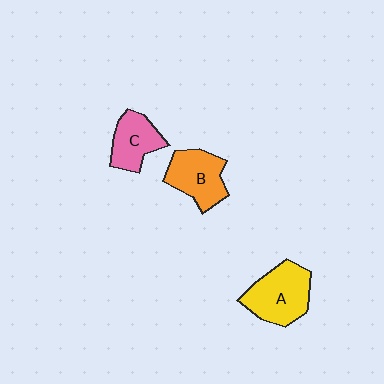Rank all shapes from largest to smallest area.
From largest to smallest: A (yellow), B (orange), C (pink).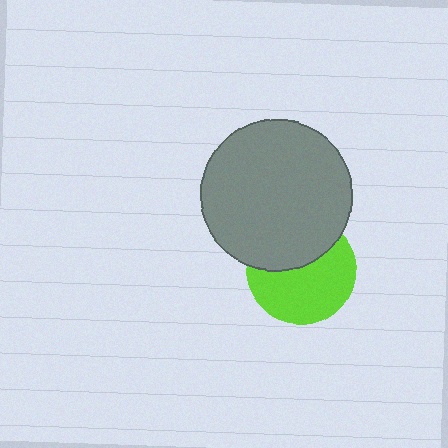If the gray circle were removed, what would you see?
You would see the complete lime circle.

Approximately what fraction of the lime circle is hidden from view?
Roughly 39% of the lime circle is hidden behind the gray circle.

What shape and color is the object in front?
The object in front is a gray circle.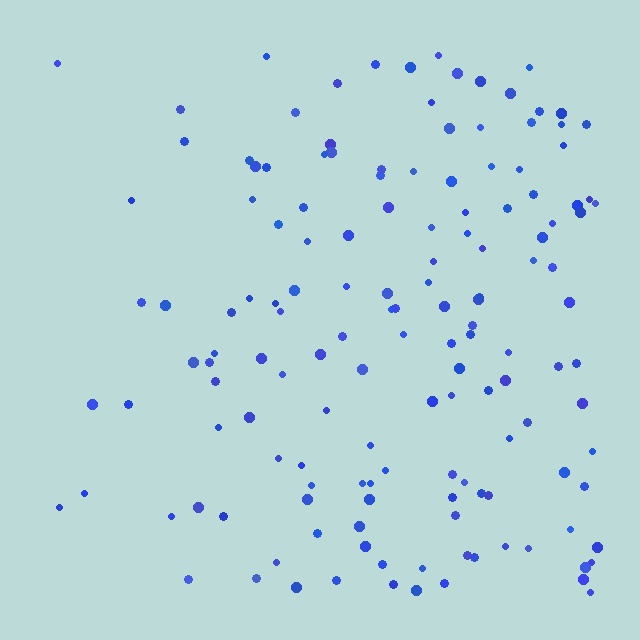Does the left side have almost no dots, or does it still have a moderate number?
Still a moderate number, just noticeably fewer than the right.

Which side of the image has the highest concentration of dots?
The right.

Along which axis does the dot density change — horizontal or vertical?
Horizontal.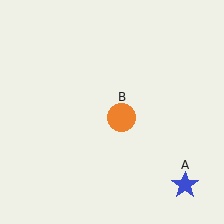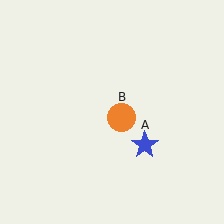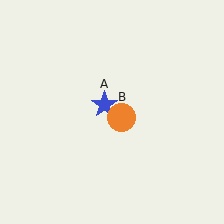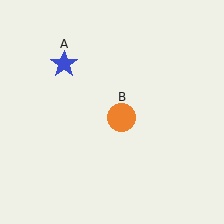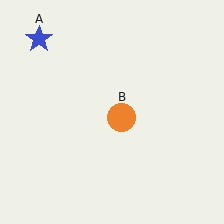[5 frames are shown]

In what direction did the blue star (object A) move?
The blue star (object A) moved up and to the left.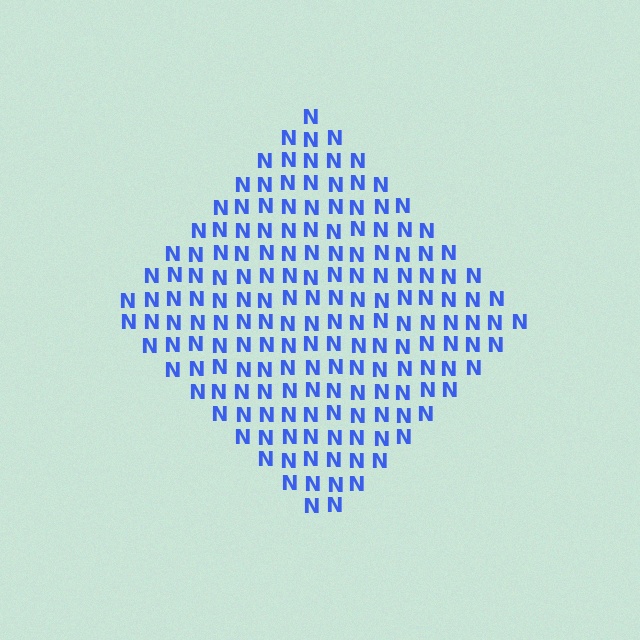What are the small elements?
The small elements are letter N's.